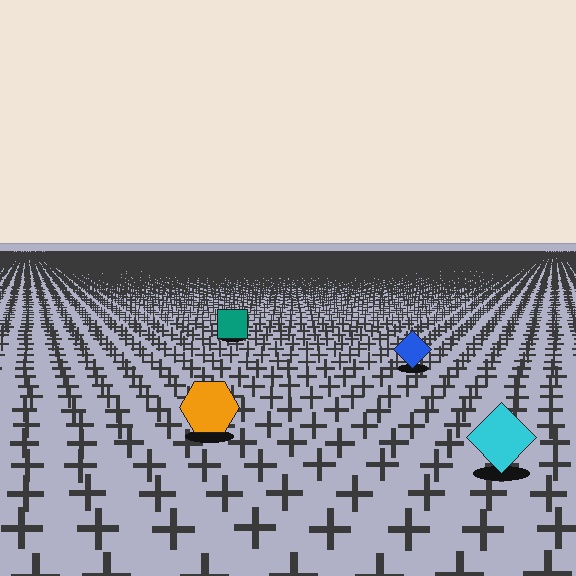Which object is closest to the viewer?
The cyan diamond is closest. The texture marks near it are larger and more spread out.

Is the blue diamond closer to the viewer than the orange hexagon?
No. The orange hexagon is closer — you can tell from the texture gradient: the ground texture is coarser near it.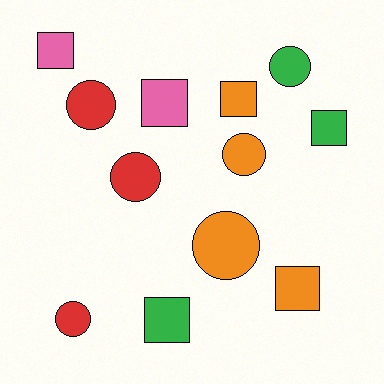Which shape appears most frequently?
Circle, with 6 objects.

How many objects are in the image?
There are 12 objects.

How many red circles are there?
There are 3 red circles.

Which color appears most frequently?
Orange, with 4 objects.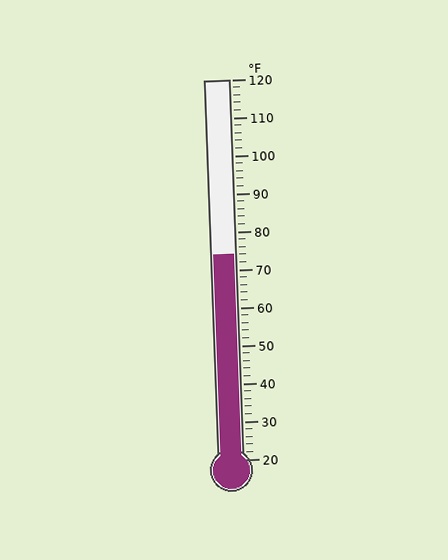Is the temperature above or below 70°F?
The temperature is above 70°F.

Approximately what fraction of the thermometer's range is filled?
The thermometer is filled to approximately 55% of its range.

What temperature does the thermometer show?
The thermometer shows approximately 74°F.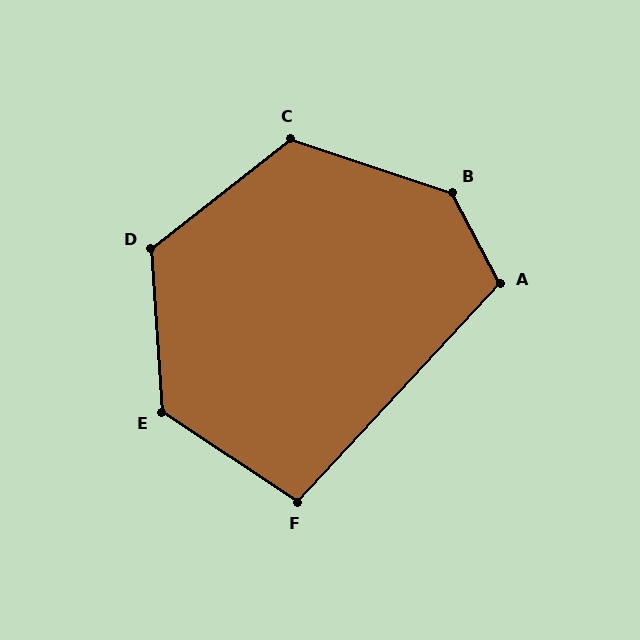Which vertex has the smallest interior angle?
F, at approximately 99 degrees.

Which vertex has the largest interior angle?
B, at approximately 136 degrees.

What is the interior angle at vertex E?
Approximately 127 degrees (obtuse).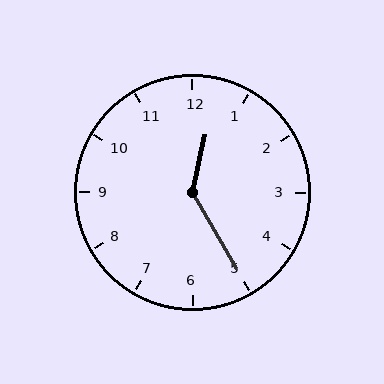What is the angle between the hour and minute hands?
Approximately 138 degrees.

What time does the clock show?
12:25.